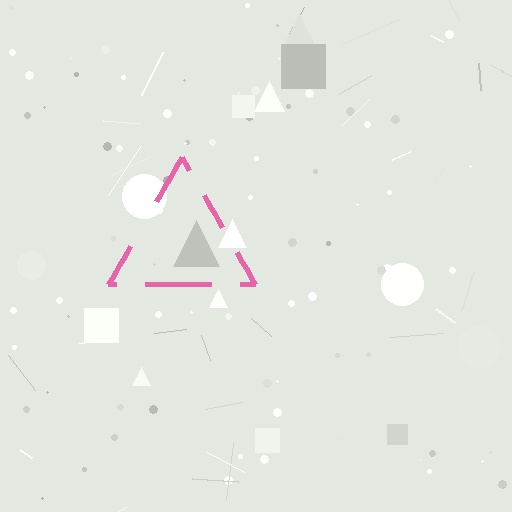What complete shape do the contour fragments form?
The contour fragments form a triangle.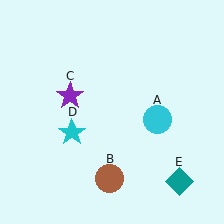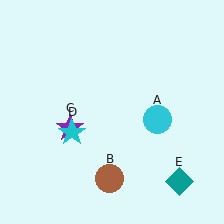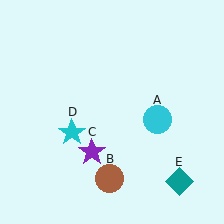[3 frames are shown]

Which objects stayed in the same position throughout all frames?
Cyan circle (object A) and brown circle (object B) and cyan star (object D) and teal diamond (object E) remained stationary.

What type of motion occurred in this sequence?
The purple star (object C) rotated counterclockwise around the center of the scene.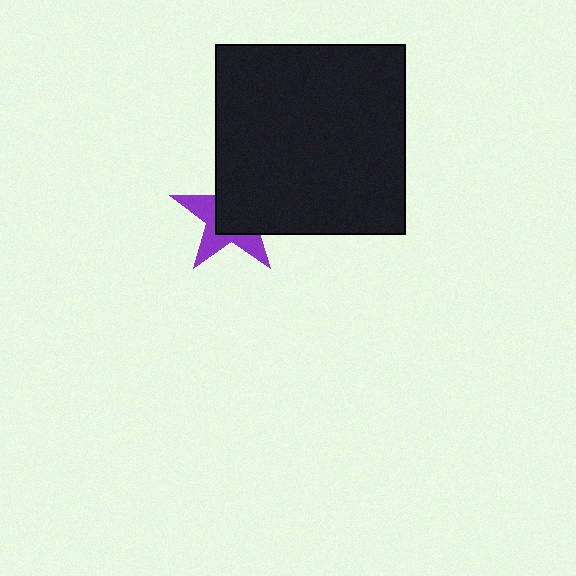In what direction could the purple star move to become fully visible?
The purple star could move toward the lower-left. That would shift it out from behind the black square entirely.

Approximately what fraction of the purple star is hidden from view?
Roughly 58% of the purple star is hidden behind the black square.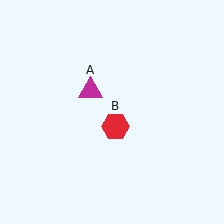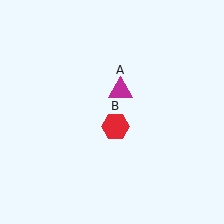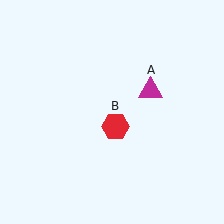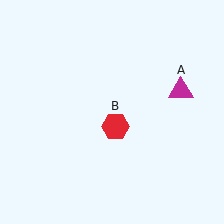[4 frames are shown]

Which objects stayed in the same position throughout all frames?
Red hexagon (object B) remained stationary.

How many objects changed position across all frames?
1 object changed position: magenta triangle (object A).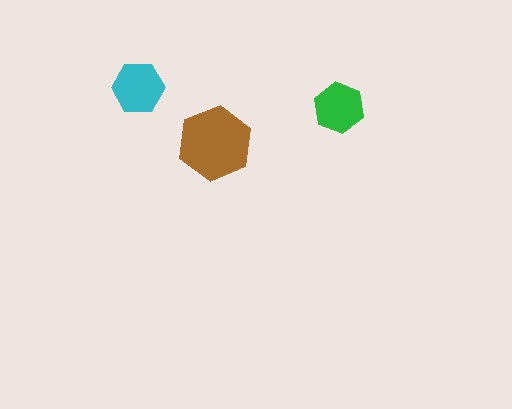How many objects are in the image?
There are 3 objects in the image.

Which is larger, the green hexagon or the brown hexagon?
The brown one.